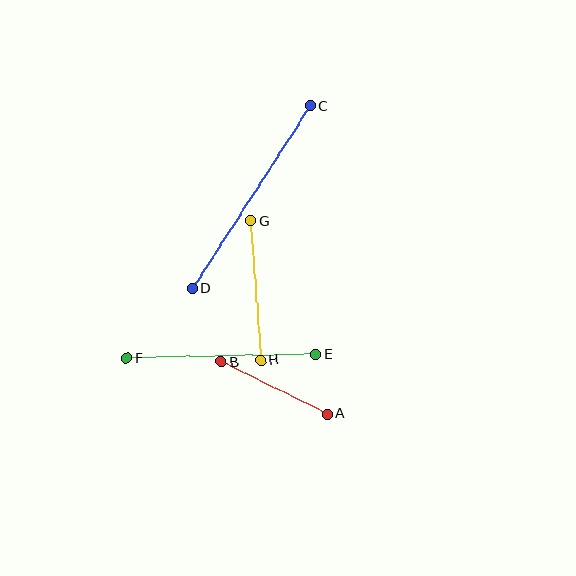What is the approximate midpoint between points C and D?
The midpoint is at approximately (251, 197) pixels.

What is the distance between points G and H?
The distance is approximately 140 pixels.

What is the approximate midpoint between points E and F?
The midpoint is at approximately (222, 356) pixels.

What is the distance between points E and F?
The distance is approximately 189 pixels.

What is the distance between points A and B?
The distance is approximately 118 pixels.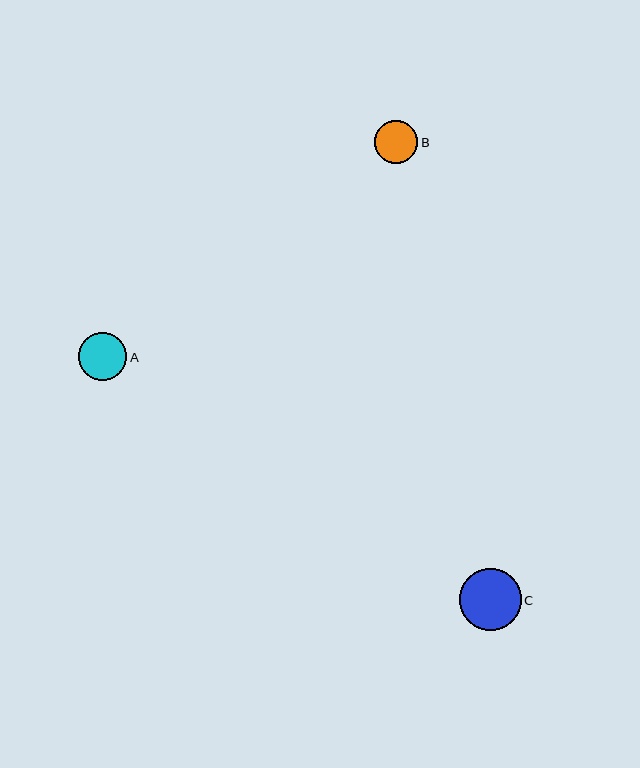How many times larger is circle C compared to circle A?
Circle C is approximately 1.3 times the size of circle A.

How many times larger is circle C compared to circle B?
Circle C is approximately 1.4 times the size of circle B.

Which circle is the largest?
Circle C is the largest with a size of approximately 62 pixels.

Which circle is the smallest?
Circle B is the smallest with a size of approximately 43 pixels.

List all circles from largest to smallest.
From largest to smallest: C, A, B.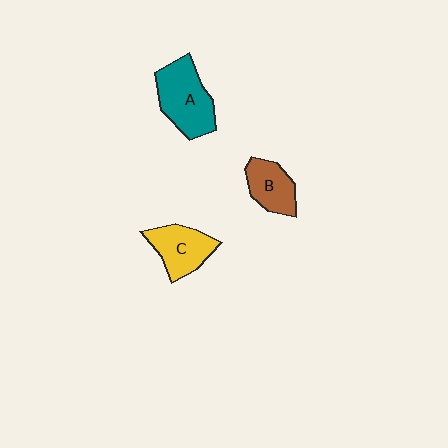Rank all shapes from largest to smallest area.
From largest to smallest: A (teal), C (yellow), B (brown).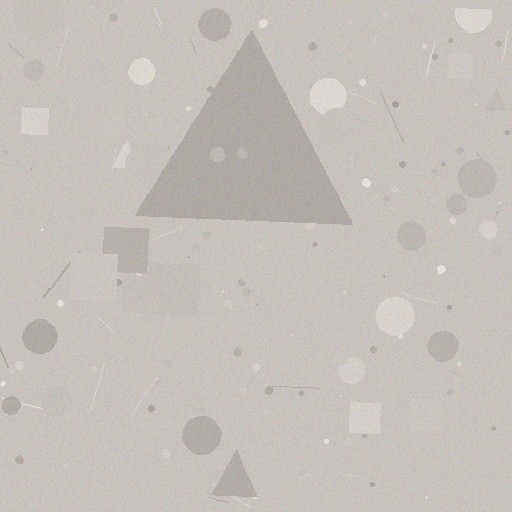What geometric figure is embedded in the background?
A triangle is embedded in the background.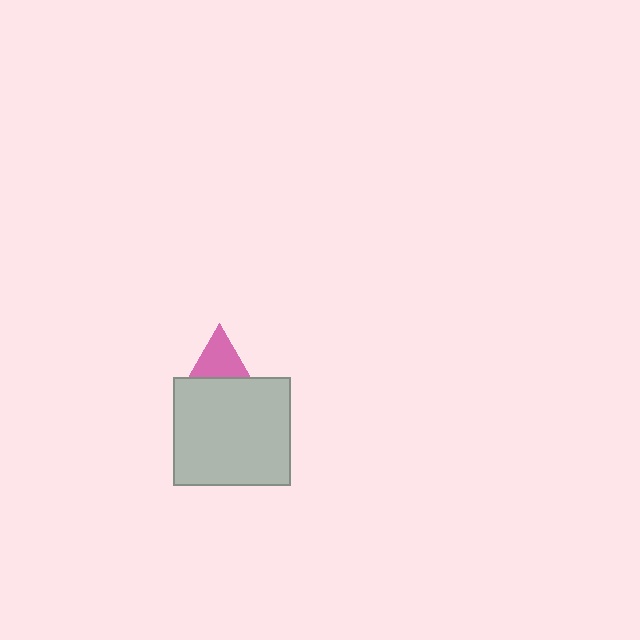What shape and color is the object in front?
The object in front is a light gray rectangle.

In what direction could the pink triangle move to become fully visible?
The pink triangle could move up. That would shift it out from behind the light gray rectangle entirely.